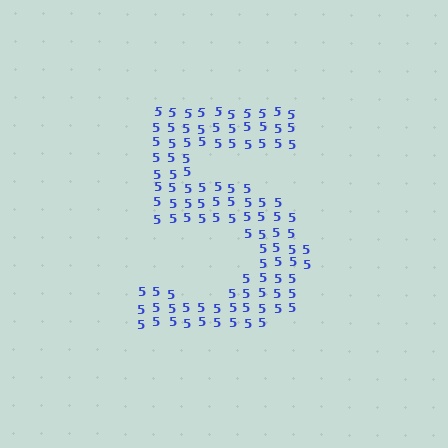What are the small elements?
The small elements are digit 5's.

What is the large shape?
The large shape is the digit 5.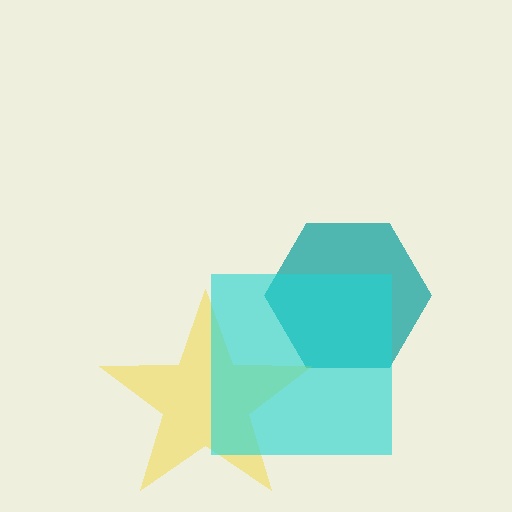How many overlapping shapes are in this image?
There are 3 overlapping shapes in the image.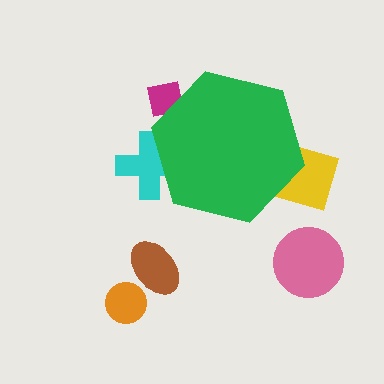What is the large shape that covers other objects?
A green hexagon.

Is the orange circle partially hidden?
No, the orange circle is fully visible.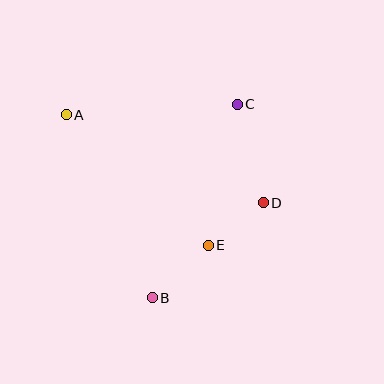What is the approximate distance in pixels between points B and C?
The distance between B and C is approximately 212 pixels.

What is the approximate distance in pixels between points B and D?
The distance between B and D is approximately 146 pixels.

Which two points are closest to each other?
Points D and E are closest to each other.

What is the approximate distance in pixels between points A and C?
The distance between A and C is approximately 171 pixels.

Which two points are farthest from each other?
Points A and D are farthest from each other.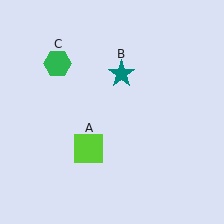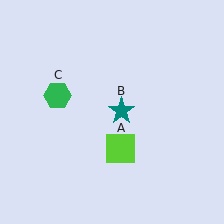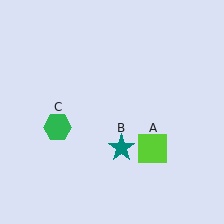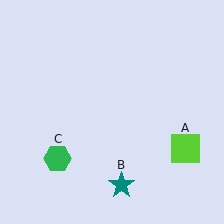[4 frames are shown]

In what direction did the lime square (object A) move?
The lime square (object A) moved right.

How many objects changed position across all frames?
3 objects changed position: lime square (object A), teal star (object B), green hexagon (object C).